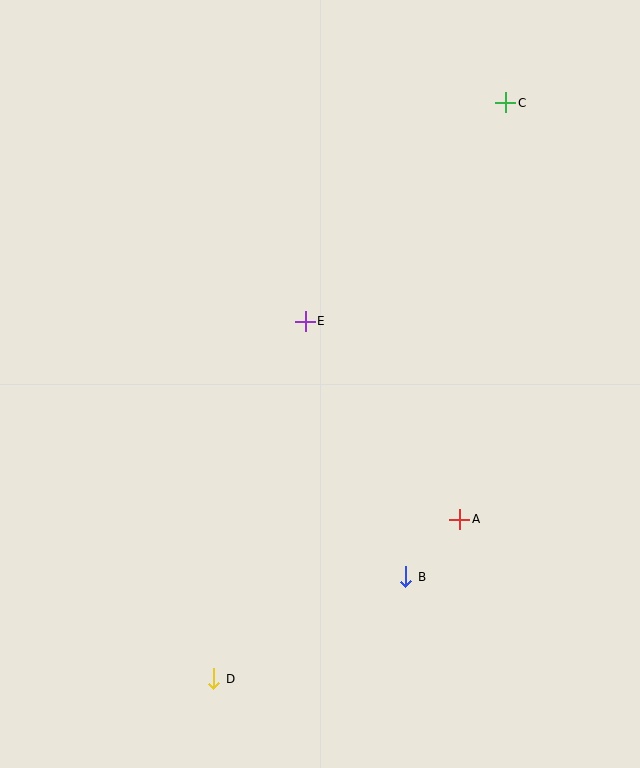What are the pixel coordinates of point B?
Point B is at (406, 577).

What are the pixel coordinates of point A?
Point A is at (460, 519).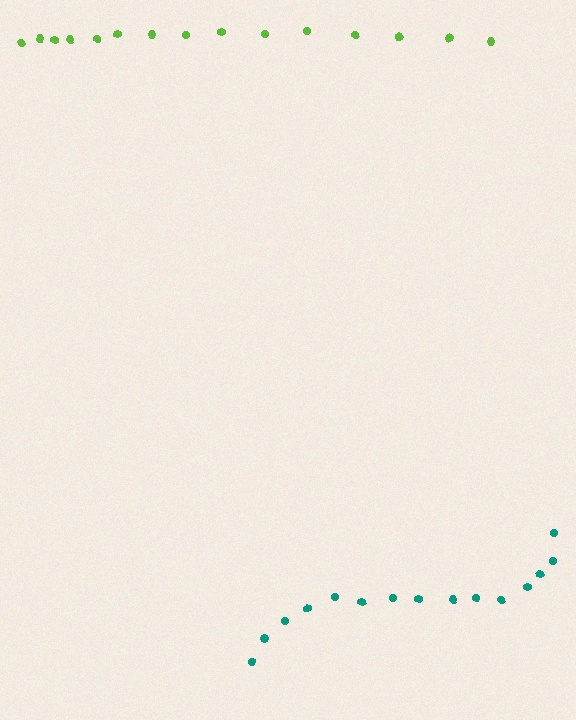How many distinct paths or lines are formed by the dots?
There are 2 distinct paths.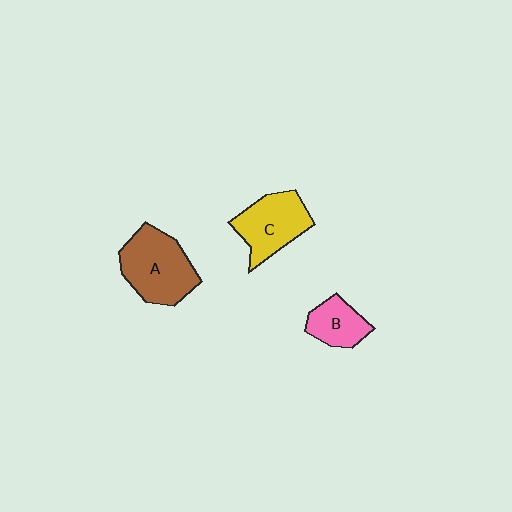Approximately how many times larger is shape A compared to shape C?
Approximately 1.2 times.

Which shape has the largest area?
Shape A (brown).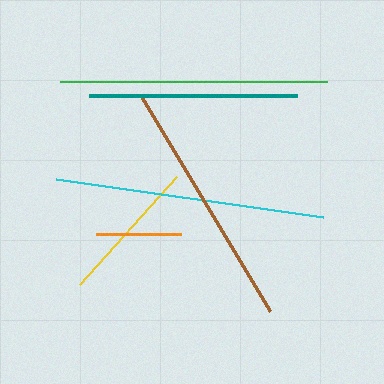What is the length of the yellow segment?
The yellow segment is approximately 146 pixels long.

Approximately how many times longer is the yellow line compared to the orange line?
The yellow line is approximately 1.7 times the length of the orange line.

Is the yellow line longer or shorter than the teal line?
The teal line is longer than the yellow line.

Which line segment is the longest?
The cyan line is the longest at approximately 270 pixels.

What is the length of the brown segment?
The brown segment is approximately 251 pixels long.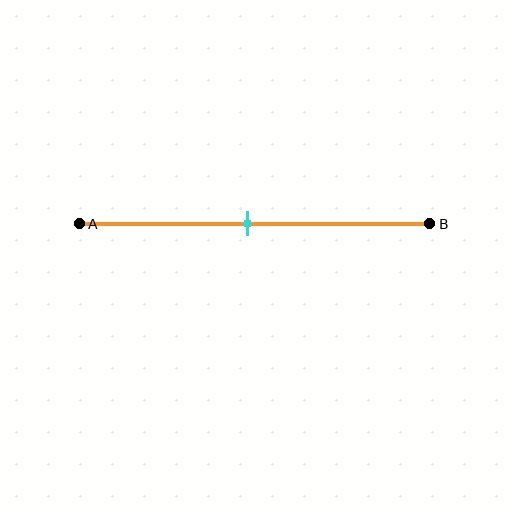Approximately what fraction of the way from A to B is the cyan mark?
The cyan mark is approximately 50% of the way from A to B.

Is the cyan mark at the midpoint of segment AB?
Yes, the mark is approximately at the midpoint.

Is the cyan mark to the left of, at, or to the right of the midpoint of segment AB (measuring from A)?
The cyan mark is approximately at the midpoint of segment AB.